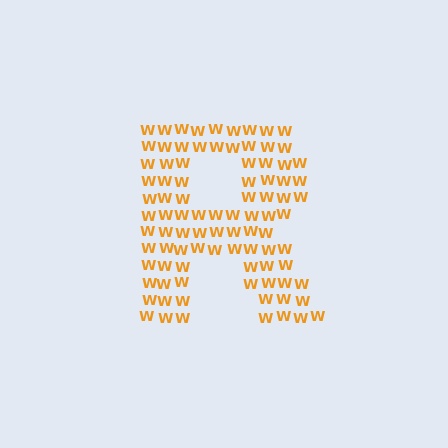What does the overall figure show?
The overall figure shows the letter R.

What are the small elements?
The small elements are letter W's.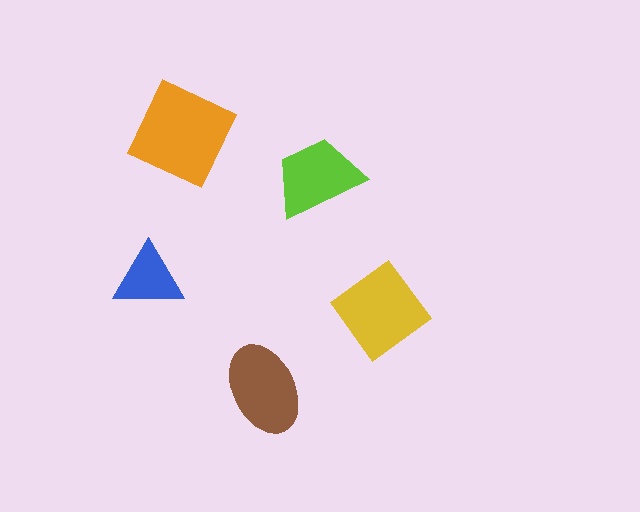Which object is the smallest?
The blue triangle.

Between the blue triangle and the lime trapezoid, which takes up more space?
The lime trapezoid.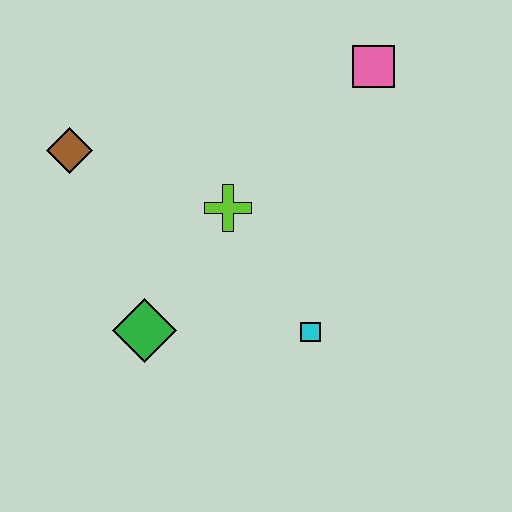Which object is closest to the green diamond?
The lime cross is closest to the green diamond.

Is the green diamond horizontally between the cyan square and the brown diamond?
Yes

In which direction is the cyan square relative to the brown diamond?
The cyan square is to the right of the brown diamond.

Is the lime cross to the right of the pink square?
No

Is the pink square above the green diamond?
Yes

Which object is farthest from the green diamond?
The pink square is farthest from the green diamond.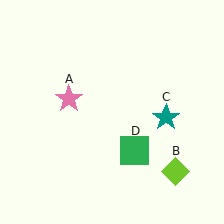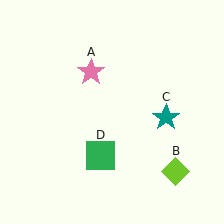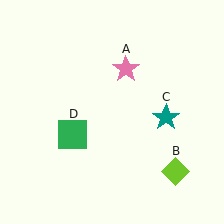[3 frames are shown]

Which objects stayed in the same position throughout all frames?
Lime diamond (object B) and teal star (object C) remained stationary.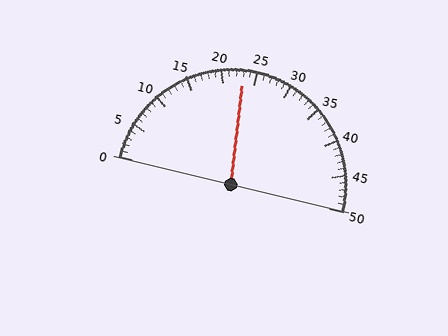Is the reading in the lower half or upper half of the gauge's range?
The reading is in the lower half of the range (0 to 50).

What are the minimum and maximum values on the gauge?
The gauge ranges from 0 to 50.